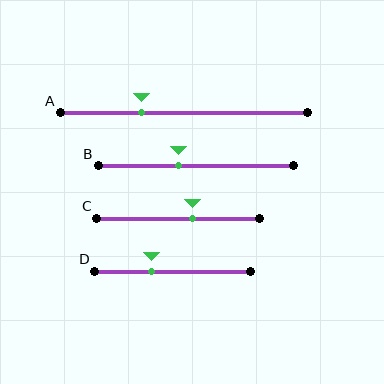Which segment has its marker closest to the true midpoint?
Segment B has its marker closest to the true midpoint.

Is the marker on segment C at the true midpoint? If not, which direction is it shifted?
No, the marker on segment C is shifted to the right by about 9% of the segment length.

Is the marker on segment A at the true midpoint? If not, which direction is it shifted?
No, the marker on segment A is shifted to the left by about 17% of the segment length.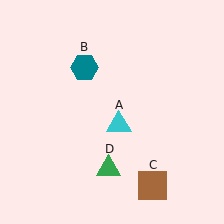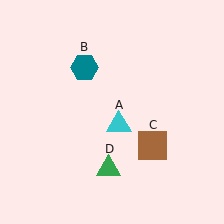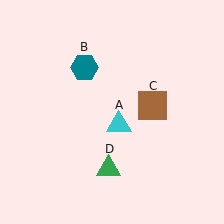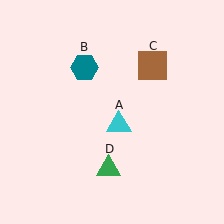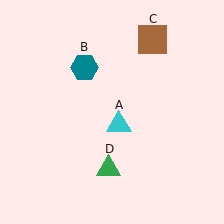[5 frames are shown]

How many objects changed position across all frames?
1 object changed position: brown square (object C).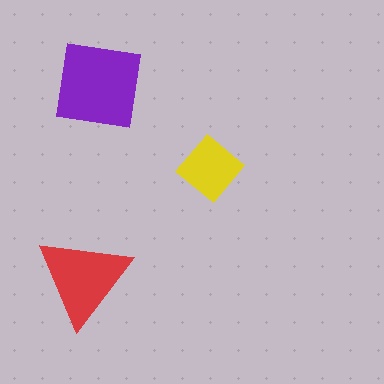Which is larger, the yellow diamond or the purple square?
The purple square.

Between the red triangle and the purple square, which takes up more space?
The purple square.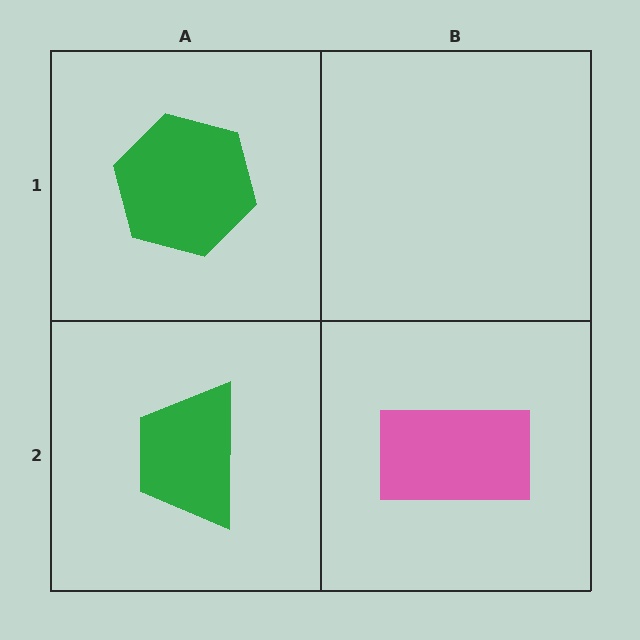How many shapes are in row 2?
2 shapes.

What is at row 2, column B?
A pink rectangle.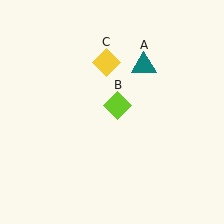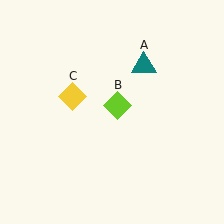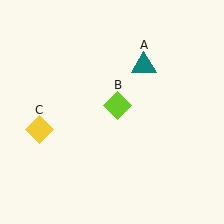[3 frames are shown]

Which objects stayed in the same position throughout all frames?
Teal triangle (object A) and lime diamond (object B) remained stationary.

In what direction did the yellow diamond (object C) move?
The yellow diamond (object C) moved down and to the left.